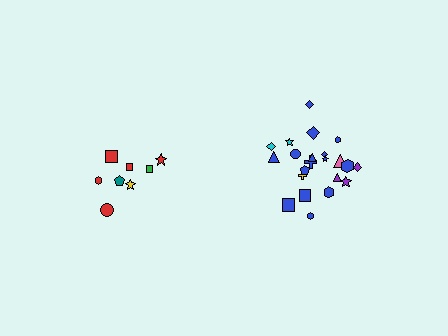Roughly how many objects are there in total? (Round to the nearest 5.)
Roughly 30 objects in total.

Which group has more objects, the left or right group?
The right group.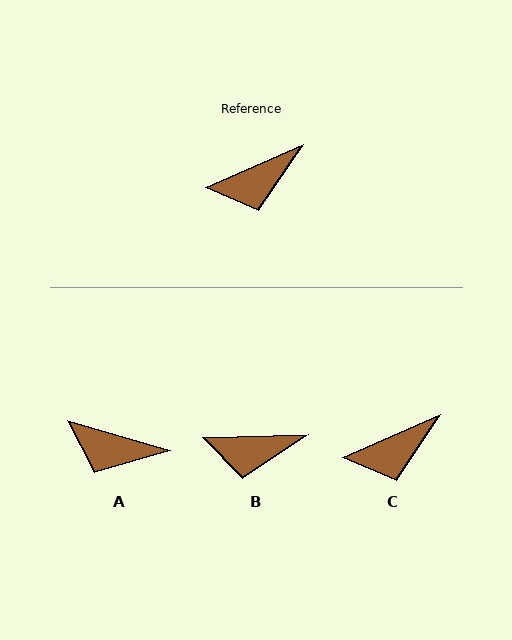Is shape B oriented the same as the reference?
No, it is off by about 22 degrees.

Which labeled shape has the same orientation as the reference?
C.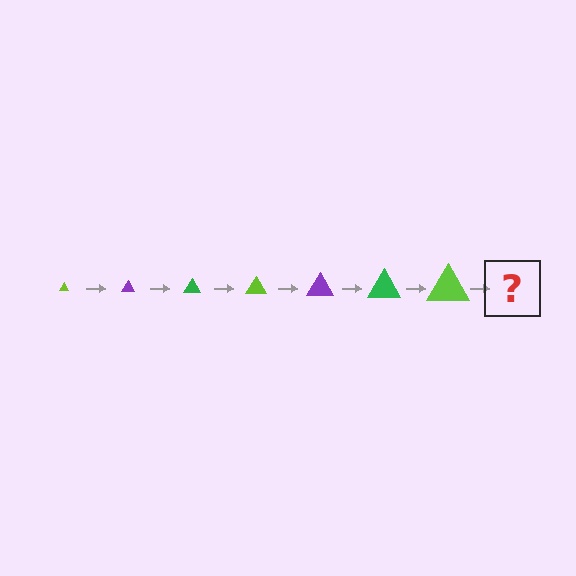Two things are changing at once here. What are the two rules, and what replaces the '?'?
The two rules are that the triangle grows larger each step and the color cycles through lime, purple, and green. The '?' should be a purple triangle, larger than the previous one.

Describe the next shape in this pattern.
It should be a purple triangle, larger than the previous one.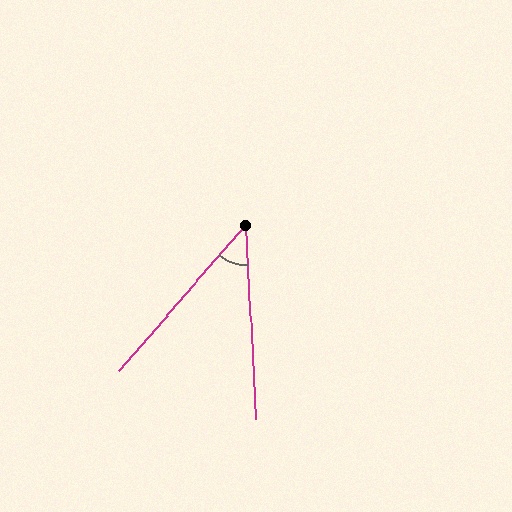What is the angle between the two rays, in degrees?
Approximately 44 degrees.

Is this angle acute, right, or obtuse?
It is acute.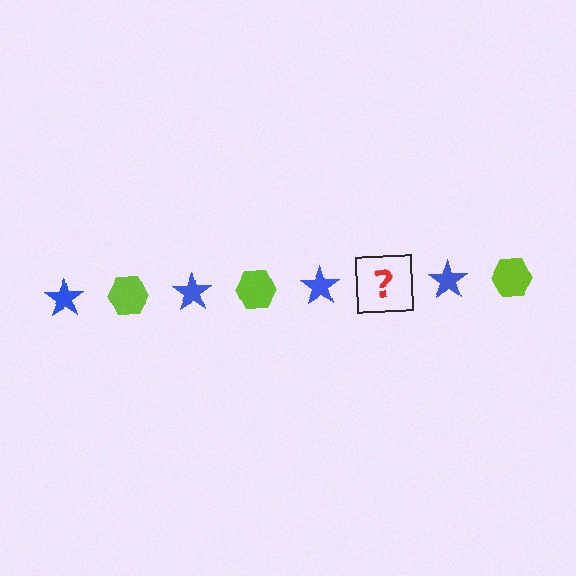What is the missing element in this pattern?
The missing element is a lime hexagon.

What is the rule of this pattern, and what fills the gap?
The rule is that the pattern alternates between blue star and lime hexagon. The gap should be filled with a lime hexagon.